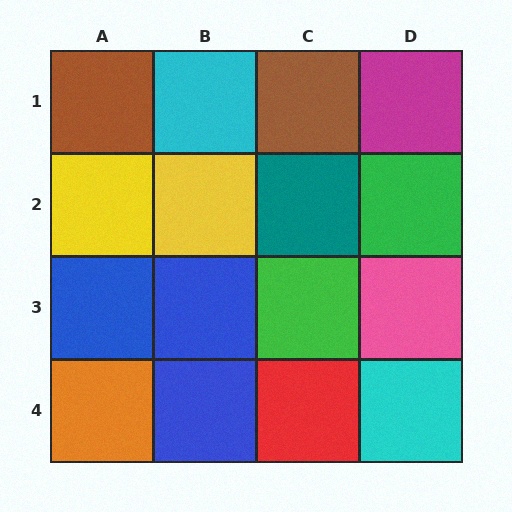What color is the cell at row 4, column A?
Orange.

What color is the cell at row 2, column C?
Teal.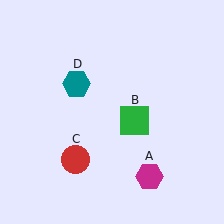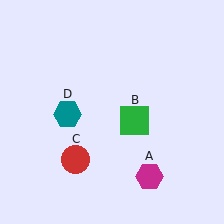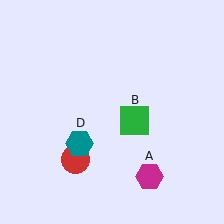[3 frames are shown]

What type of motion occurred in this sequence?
The teal hexagon (object D) rotated counterclockwise around the center of the scene.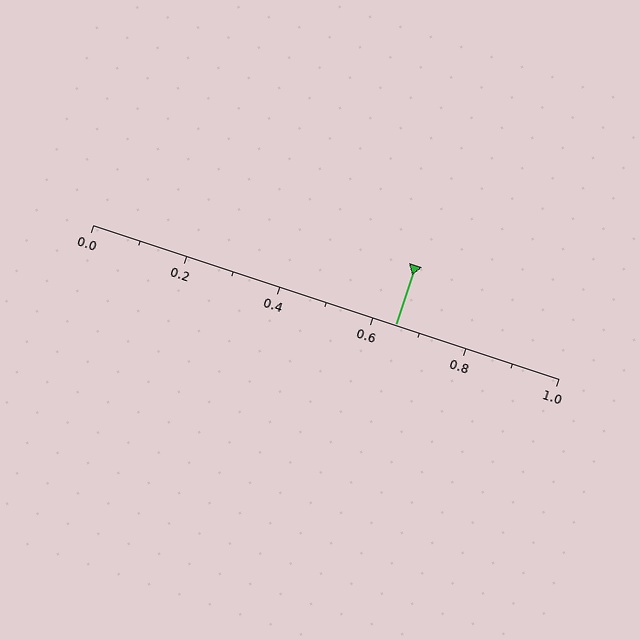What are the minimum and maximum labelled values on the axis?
The axis runs from 0.0 to 1.0.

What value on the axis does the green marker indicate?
The marker indicates approximately 0.65.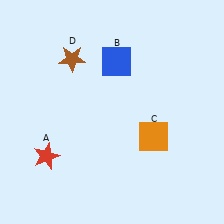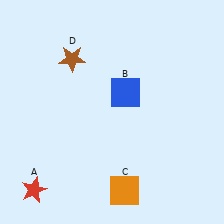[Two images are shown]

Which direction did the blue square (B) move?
The blue square (B) moved down.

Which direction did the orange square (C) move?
The orange square (C) moved down.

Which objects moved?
The objects that moved are: the red star (A), the blue square (B), the orange square (C).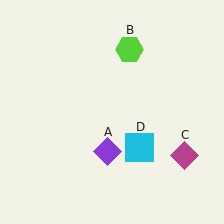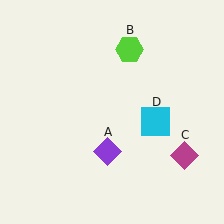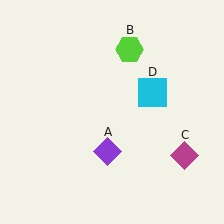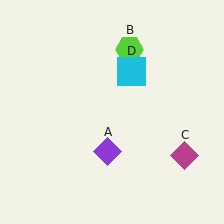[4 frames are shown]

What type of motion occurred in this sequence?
The cyan square (object D) rotated counterclockwise around the center of the scene.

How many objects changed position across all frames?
1 object changed position: cyan square (object D).